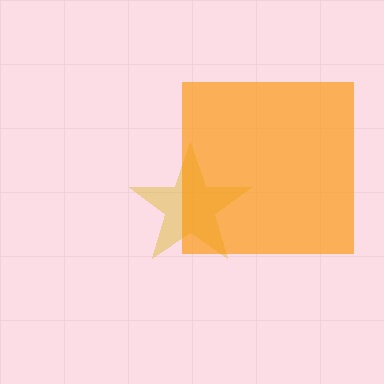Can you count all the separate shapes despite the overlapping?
Yes, there are 2 separate shapes.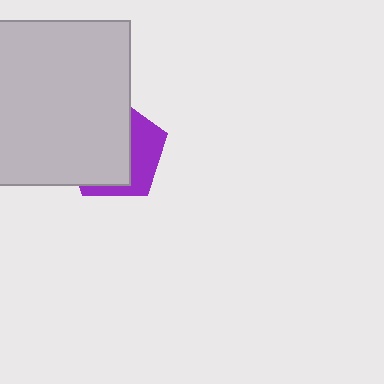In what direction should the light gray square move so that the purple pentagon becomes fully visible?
The light gray square should move left. That is the shortest direction to clear the overlap and leave the purple pentagon fully visible.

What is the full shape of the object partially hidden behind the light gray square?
The partially hidden object is a purple pentagon.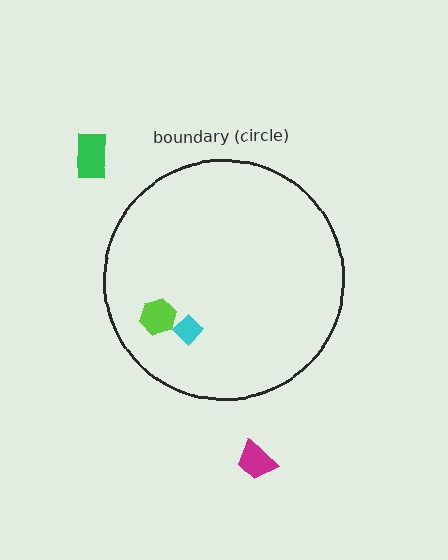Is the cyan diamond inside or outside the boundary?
Inside.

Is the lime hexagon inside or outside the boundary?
Inside.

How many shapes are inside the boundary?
2 inside, 2 outside.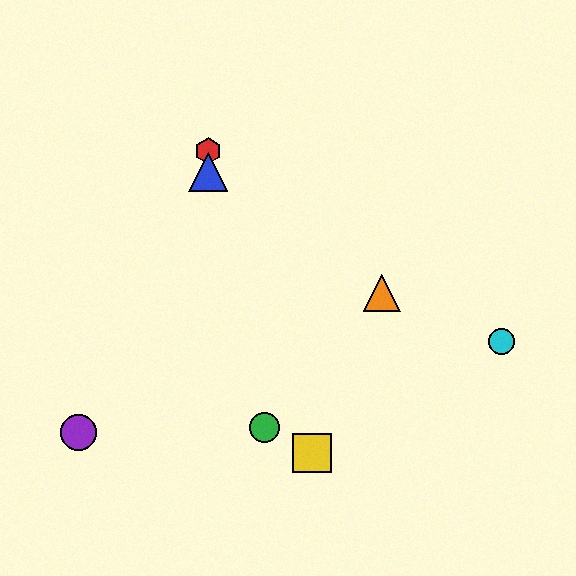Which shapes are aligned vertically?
The red hexagon, the blue triangle are aligned vertically.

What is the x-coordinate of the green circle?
The green circle is at x≈264.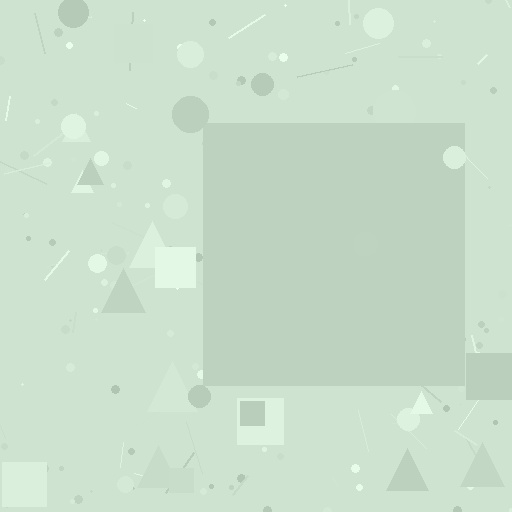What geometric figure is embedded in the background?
A square is embedded in the background.